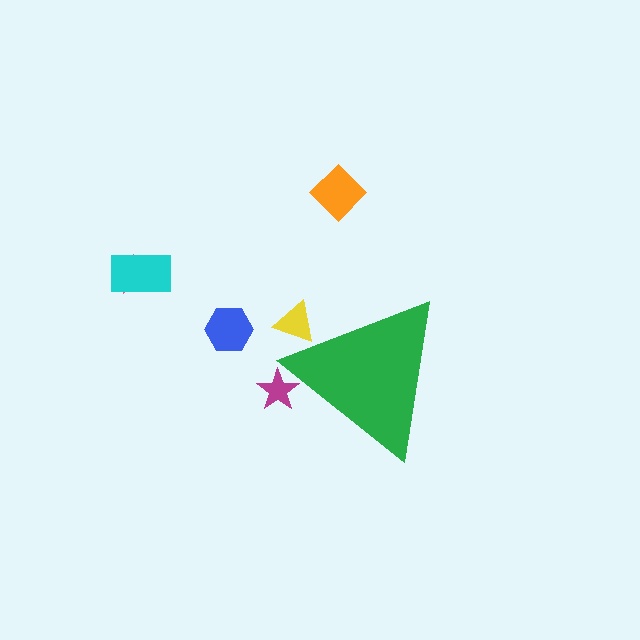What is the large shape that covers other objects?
A green triangle.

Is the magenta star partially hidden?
Yes, the magenta star is partially hidden behind the green triangle.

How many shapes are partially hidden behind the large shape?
2 shapes are partially hidden.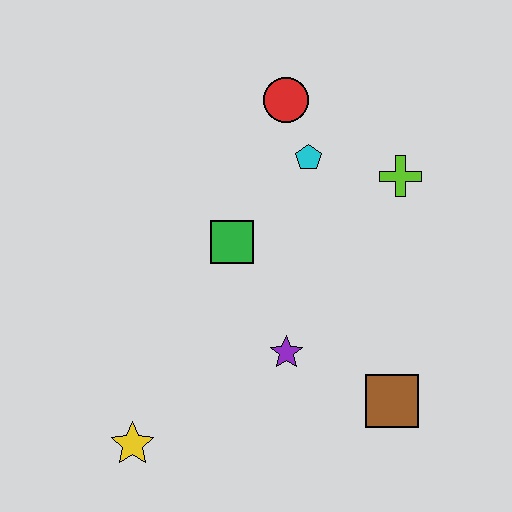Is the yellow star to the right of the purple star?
No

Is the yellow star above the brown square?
No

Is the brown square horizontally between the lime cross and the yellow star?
Yes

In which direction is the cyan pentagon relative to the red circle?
The cyan pentagon is below the red circle.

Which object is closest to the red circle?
The cyan pentagon is closest to the red circle.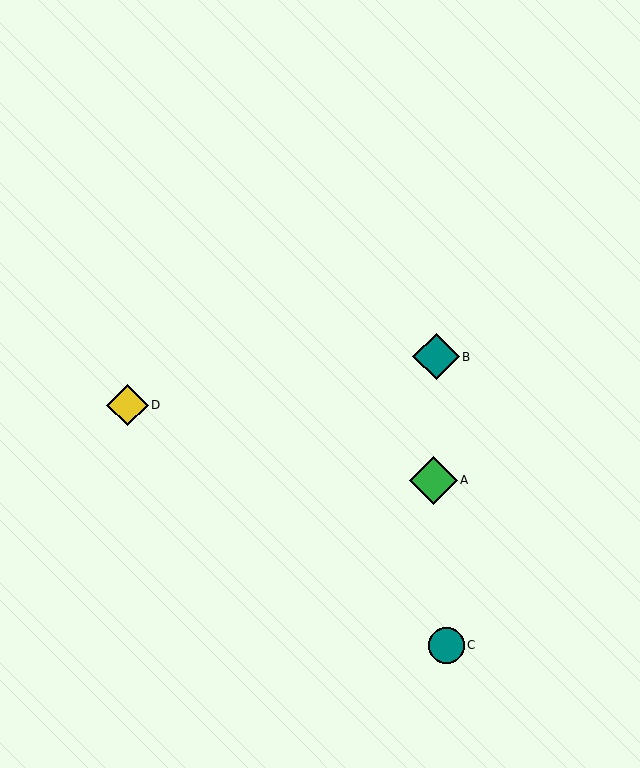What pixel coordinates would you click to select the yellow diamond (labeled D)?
Click at (128, 405) to select the yellow diamond D.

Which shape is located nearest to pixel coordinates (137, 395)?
The yellow diamond (labeled D) at (128, 405) is nearest to that location.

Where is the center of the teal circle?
The center of the teal circle is at (446, 646).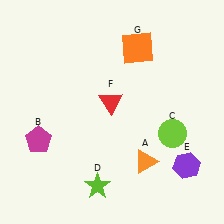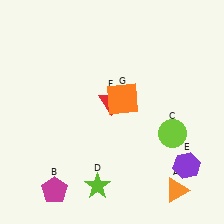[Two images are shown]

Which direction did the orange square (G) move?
The orange square (G) moved down.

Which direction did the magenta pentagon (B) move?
The magenta pentagon (B) moved down.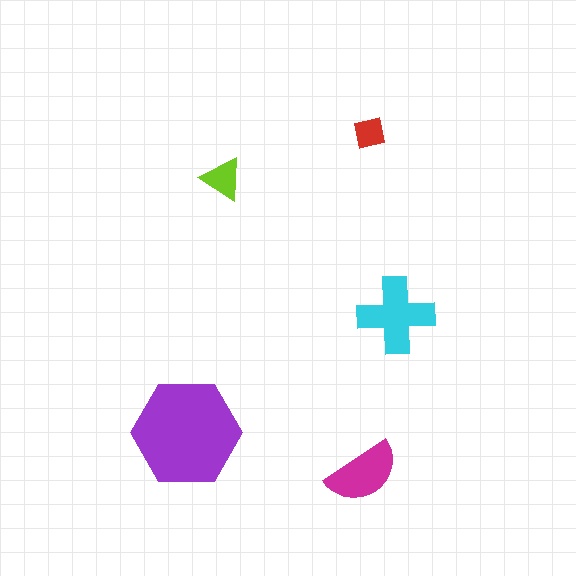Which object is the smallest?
The red square.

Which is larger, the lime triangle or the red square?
The lime triangle.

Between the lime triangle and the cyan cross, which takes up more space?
The cyan cross.